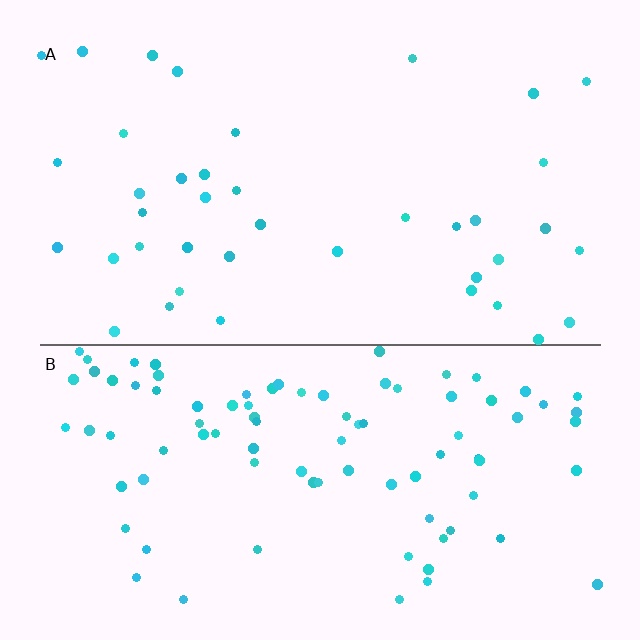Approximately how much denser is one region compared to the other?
Approximately 2.3× — region B over region A.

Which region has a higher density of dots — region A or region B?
B (the bottom).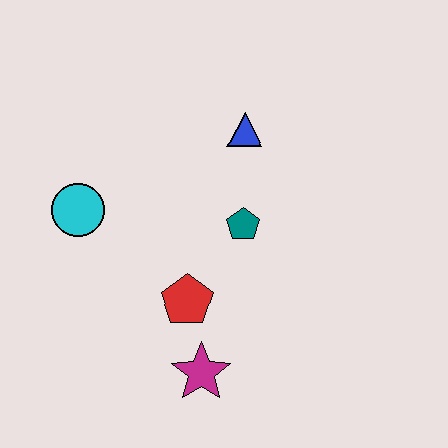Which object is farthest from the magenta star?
The blue triangle is farthest from the magenta star.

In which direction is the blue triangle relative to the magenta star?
The blue triangle is above the magenta star.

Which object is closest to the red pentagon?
The magenta star is closest to the red pentagon.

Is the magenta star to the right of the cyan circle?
Yes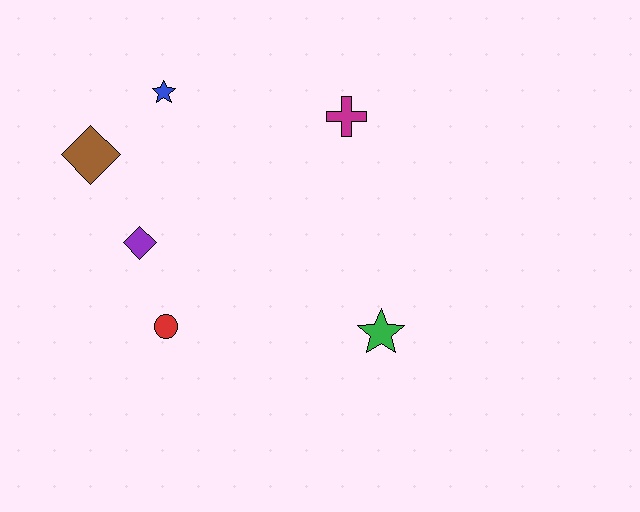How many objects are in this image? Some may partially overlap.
There are 6 objects.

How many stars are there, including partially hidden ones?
There are 2 stars.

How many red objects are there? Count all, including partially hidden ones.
There is 1 red object.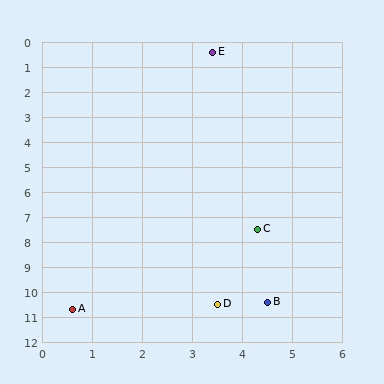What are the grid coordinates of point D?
Point D is at approximately (3.5, 10.5).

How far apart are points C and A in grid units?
Points C and A are about 4.9 grid units apart.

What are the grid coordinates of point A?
Point A is at approximately (0.6, 10.7).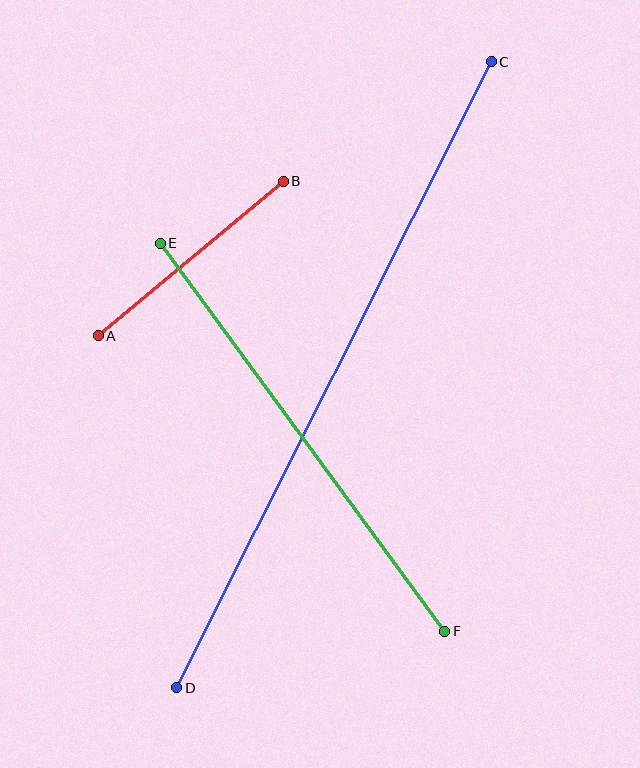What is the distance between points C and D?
The distance is approximately 701 pixels.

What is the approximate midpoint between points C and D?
The midpoint is at approximately (334, 375) pixels.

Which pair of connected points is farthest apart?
Points C and D are farthest apart.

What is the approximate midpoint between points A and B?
The midpoint is at approximately (191, 259) pixels.